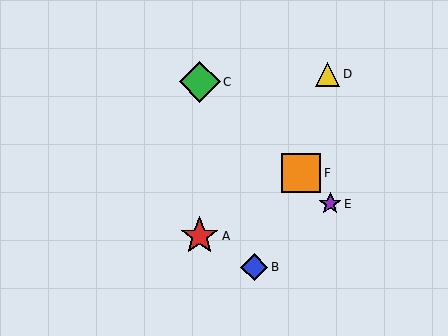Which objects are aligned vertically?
Objects A, C are aligned vertically.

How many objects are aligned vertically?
2 objects (A, C) are aligned vertically.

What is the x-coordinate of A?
Object A is at x≈200.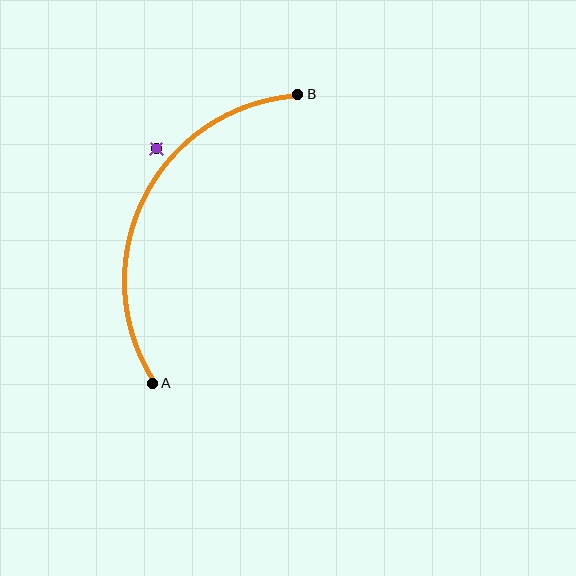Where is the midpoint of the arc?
The arc midpoint is the point on the curve farthest from the straight line joining A and B. It sits to the left of that line.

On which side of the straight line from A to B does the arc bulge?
The arc bulges to the left of the straight line connecting A and B.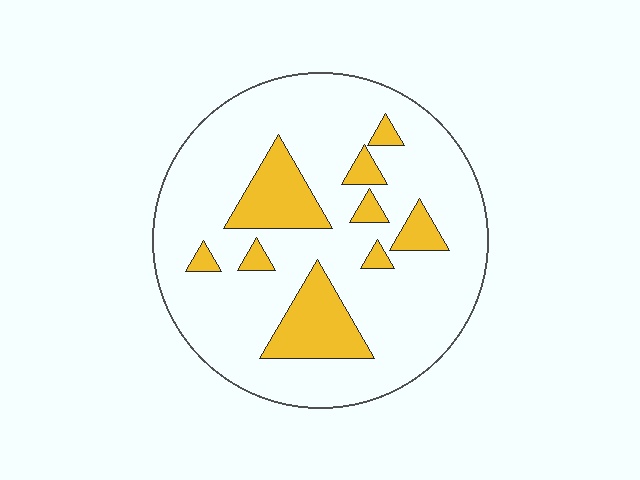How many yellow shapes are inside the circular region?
9.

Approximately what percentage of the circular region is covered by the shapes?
Approximately 20%.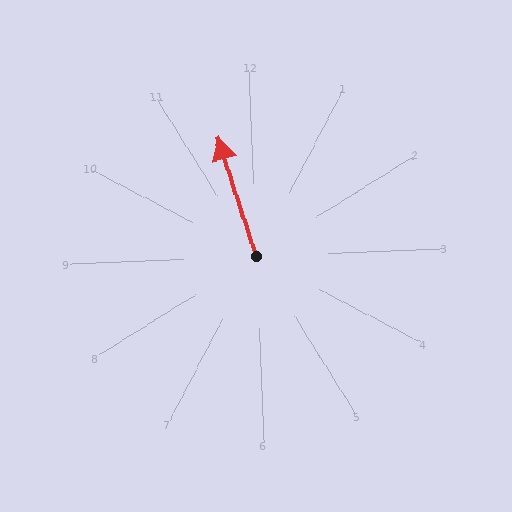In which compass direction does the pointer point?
North.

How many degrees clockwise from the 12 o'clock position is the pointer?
Approximately 344 degrees.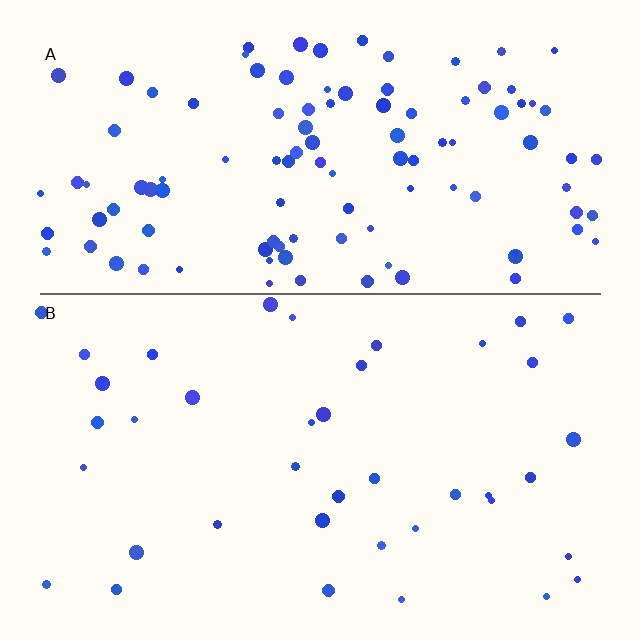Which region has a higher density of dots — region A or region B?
A (the top).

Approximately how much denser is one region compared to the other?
Approximately 2.8× — region A over region B.